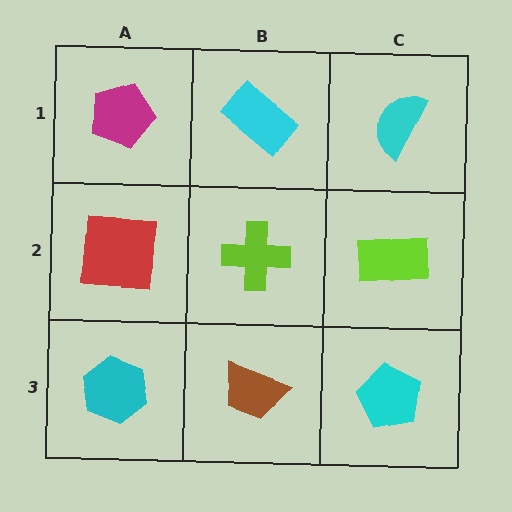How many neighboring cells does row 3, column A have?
2.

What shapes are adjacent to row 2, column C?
A cyan semicircle (row 1, column C), a cyan pentagon (row 3, column C), a lime cross (row 2, column B).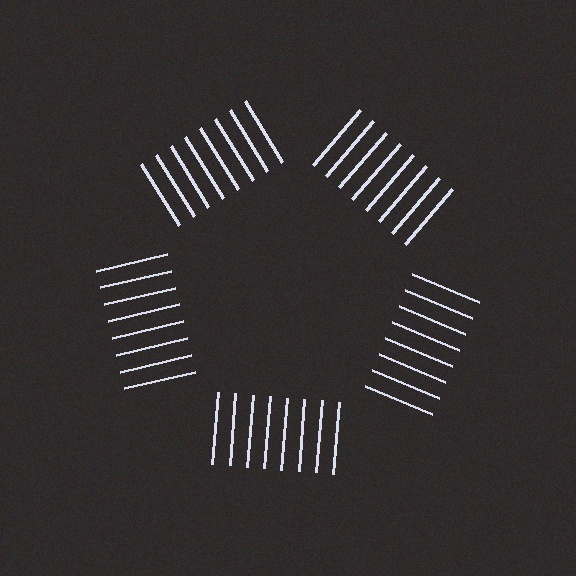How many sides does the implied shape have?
5 sides — the line-ends trace a pentagon.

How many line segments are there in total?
40 — 8 along each of the 5 edges.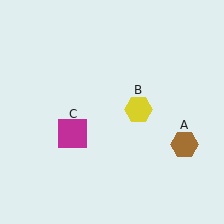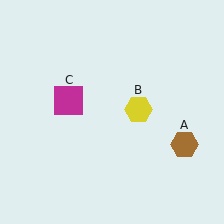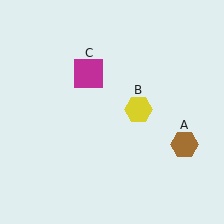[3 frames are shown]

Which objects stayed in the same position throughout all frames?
Brown hexagon (object A) and yellow hexagon (object B) remained stationary.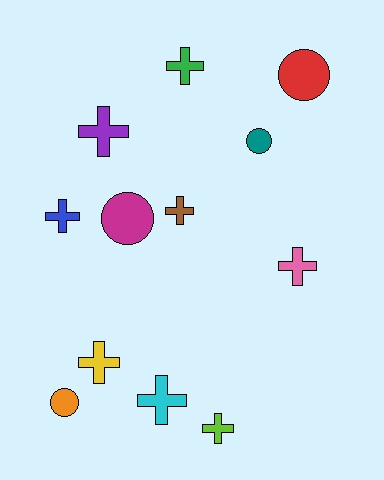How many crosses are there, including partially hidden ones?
There are 8 crosses.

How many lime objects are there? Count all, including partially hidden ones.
There is 1 lime object.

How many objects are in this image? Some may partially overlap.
There are 12 objects.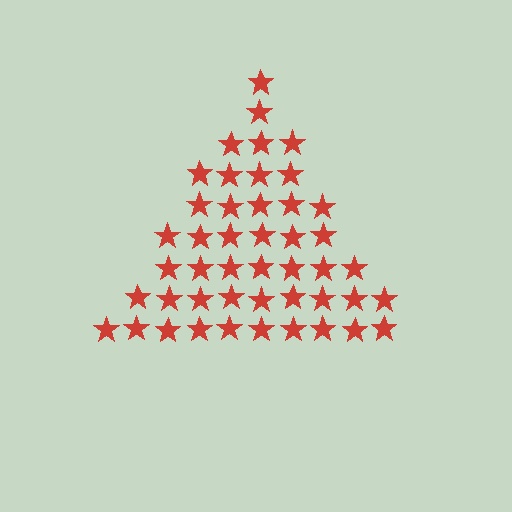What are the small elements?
The small elements are stars.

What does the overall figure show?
The overall figure shows a triangle.